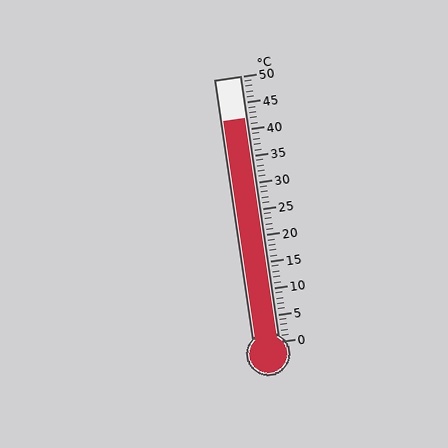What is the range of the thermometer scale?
The thermometer scale ranges from 0°C to 50°C.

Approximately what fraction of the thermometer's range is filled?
The thermometer is filled to approximately 85% of its range.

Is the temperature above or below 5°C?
The temperature is above 5°C.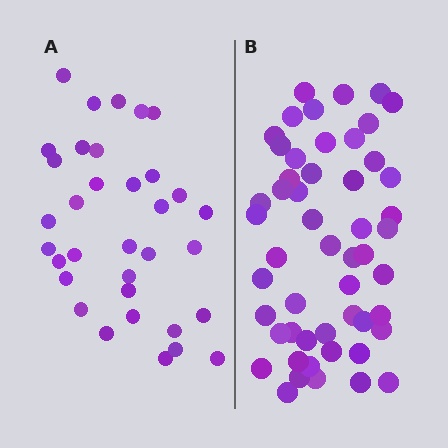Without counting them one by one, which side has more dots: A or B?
Region B (the right region) has more dots.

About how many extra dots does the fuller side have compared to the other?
Region B has approximately 20 more dots than region A.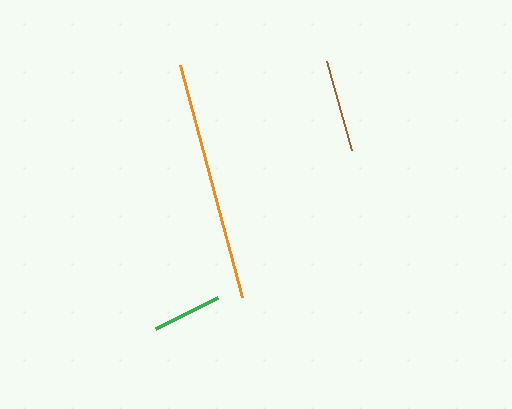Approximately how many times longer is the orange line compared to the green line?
The orange line is approximately 3.5 times the length of the green line.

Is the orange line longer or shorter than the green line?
The orange line is longer than the green line.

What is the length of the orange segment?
The orange segment is approximately 241 pixels long.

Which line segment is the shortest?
The green line is the shortest at approximately 69 pixels.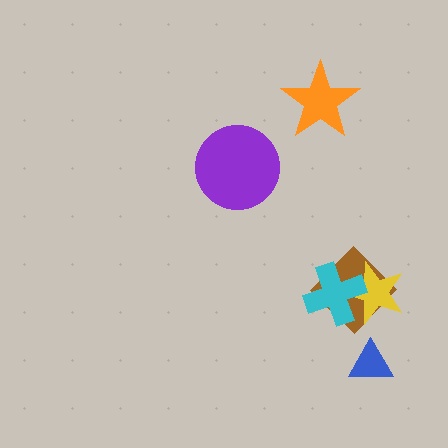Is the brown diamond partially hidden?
Yes, it is partially covered by another shape.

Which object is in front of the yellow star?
The cyan cross is in front of the yellow star.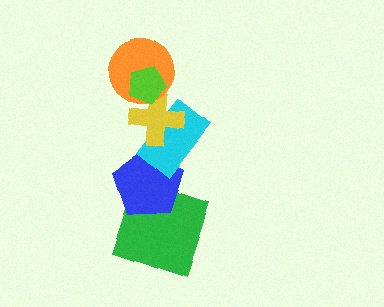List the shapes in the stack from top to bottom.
From top to bottom: the lime pentagon, the orange circle, the yellow cross, the cyan rectangle, the blue pentagon, the green square.